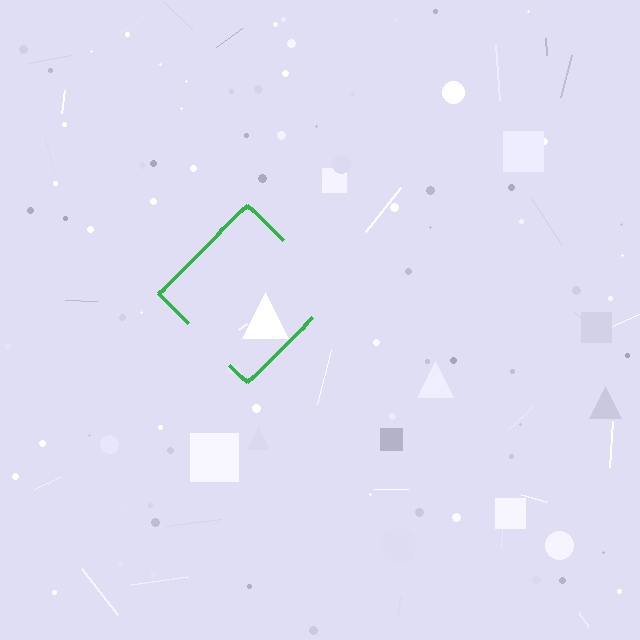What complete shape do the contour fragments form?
The contour fragments form a diamond.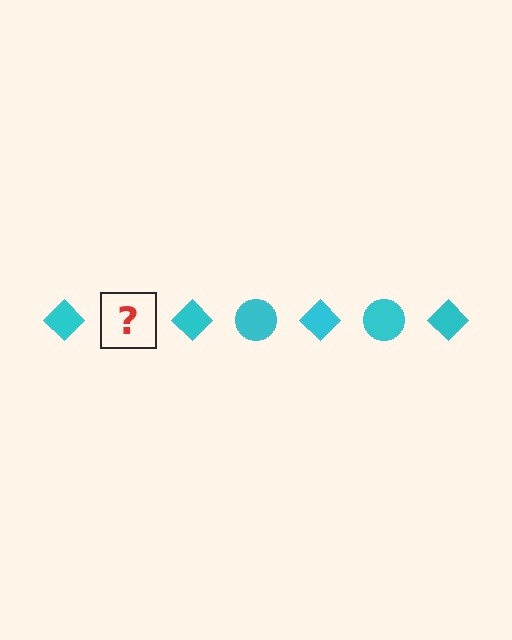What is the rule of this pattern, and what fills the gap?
The rule is that the pattern cycles through diamond, circle shapes in cyan. The gap should be filled with a cyan circle.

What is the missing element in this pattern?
The missing element is a cyan circle.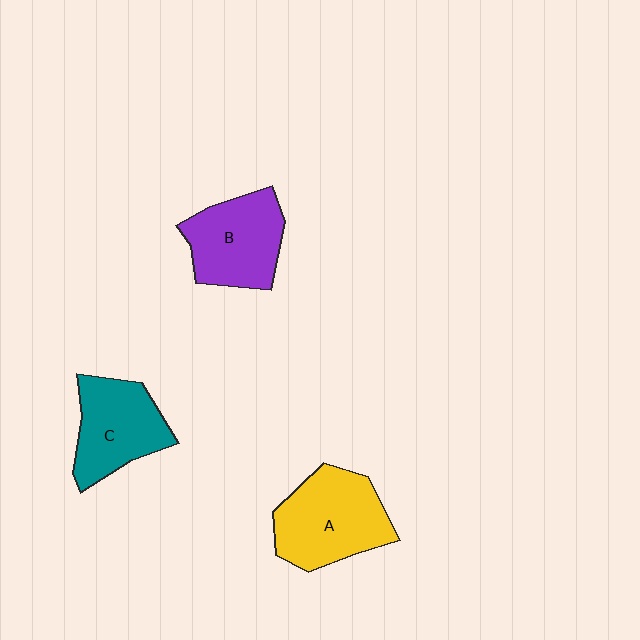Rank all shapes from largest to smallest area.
From largest to smallest: A (yellow), B (purple), C (teal).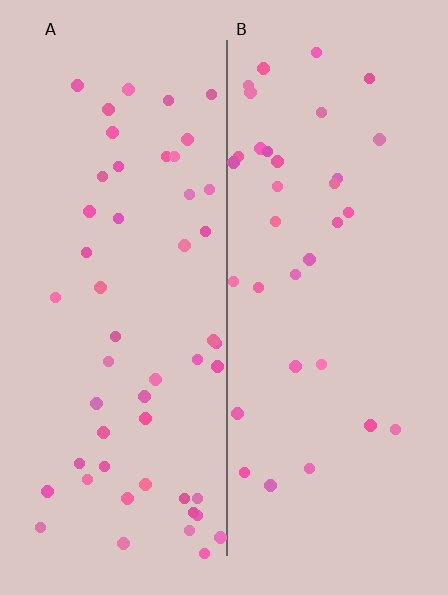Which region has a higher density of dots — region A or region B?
A (the left).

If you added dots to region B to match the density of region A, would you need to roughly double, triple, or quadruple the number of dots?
Approximately double.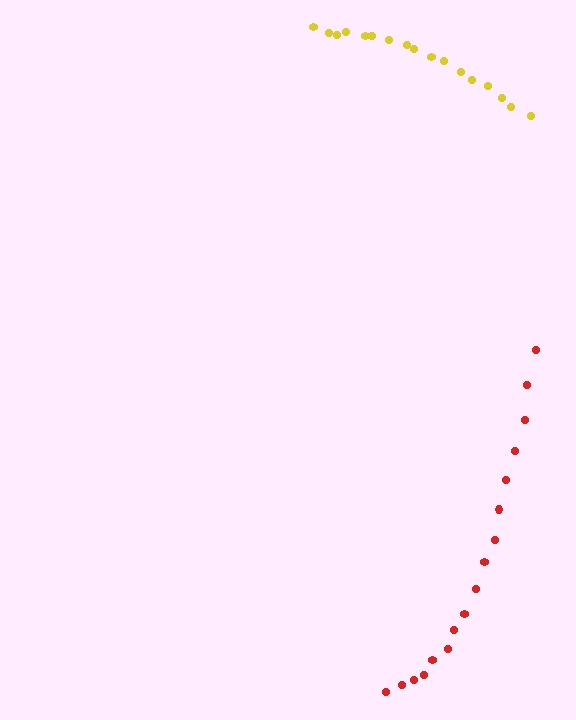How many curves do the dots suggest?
There are 2 distinct paths.